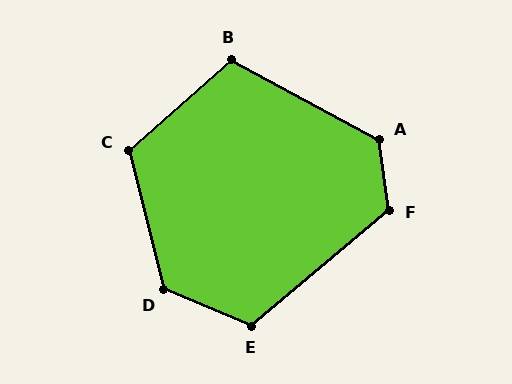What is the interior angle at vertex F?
Approximately 122 degrees (obtuse).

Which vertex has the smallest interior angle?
B, at approximately 111 degrees.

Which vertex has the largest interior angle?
D, at approximately 127 degrees.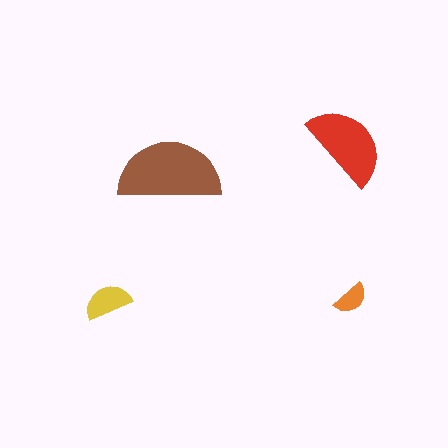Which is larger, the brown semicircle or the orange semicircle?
The brown one.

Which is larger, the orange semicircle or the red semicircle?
The red one.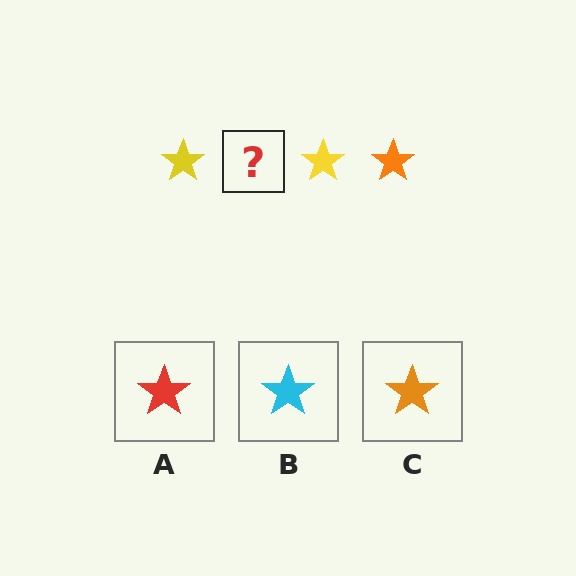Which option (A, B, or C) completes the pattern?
C.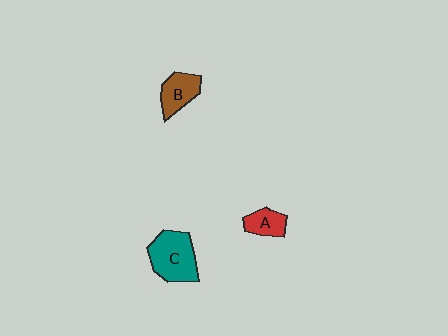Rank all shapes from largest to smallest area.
From largest to smallest: C (teal), B (brown), A (red).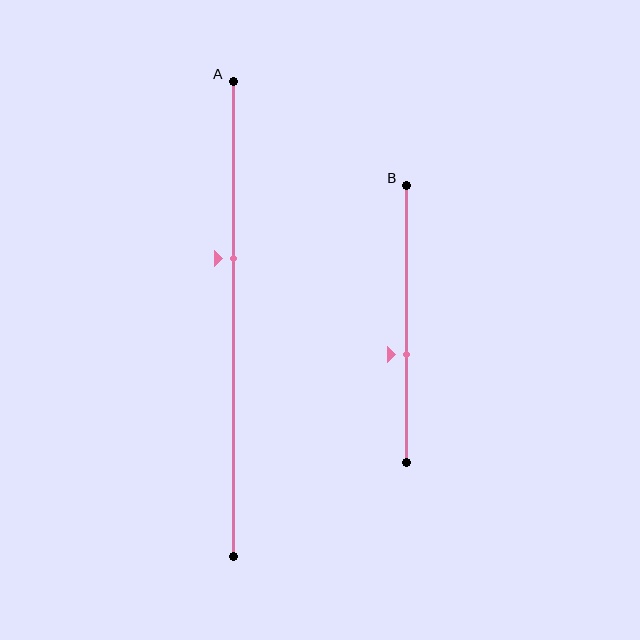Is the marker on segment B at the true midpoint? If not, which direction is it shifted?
No, the marker on segment B is shifted downward by about 11% of the segment length.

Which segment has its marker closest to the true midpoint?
Segment B has its marker closest to the true midpoint.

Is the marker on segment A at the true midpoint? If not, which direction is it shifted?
No, the marker on segment A is shifted upward by about 13% of the segment length.